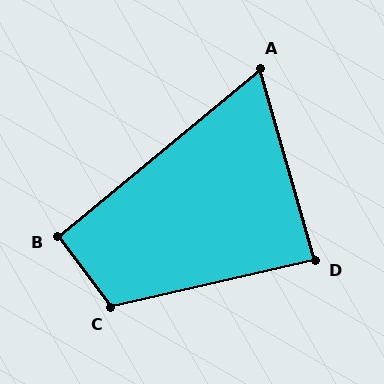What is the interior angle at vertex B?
Approximately 93 degrees (approximately right).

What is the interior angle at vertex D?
Approximately 87 degrees (approximately right).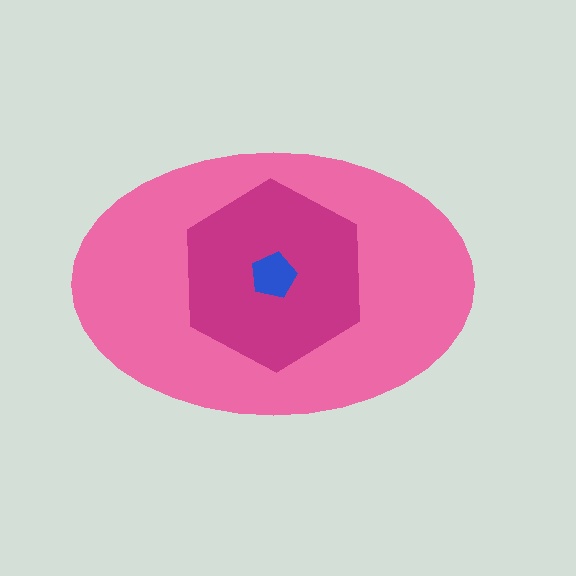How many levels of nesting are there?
3.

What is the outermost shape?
The pink ellipse.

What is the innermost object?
The blue pentagon.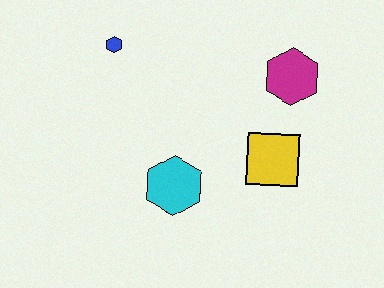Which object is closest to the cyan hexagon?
The yellow square is closest to the cyan hexagon.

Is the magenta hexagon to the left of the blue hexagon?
No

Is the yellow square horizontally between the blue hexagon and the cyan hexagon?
No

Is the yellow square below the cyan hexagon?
No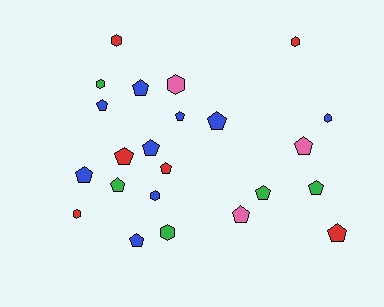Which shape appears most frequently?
Pentagon, with 15 objects.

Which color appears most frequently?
Blue, with 9 objects.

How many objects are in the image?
There are 23 objects.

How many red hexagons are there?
There are 3 red hexagons.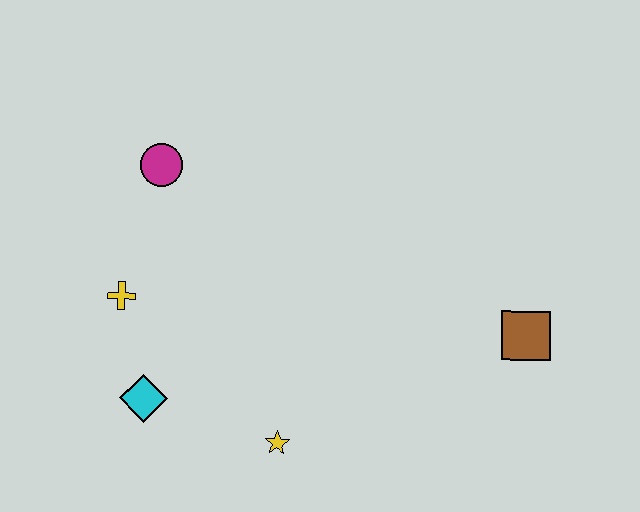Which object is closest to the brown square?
The yellow star is closest to the brown square.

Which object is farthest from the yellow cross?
The brown square is farthest from the yellow cross.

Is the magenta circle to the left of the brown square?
Yes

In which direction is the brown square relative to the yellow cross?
The brown square is to the right of the yellow cross.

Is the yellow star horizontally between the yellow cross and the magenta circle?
No